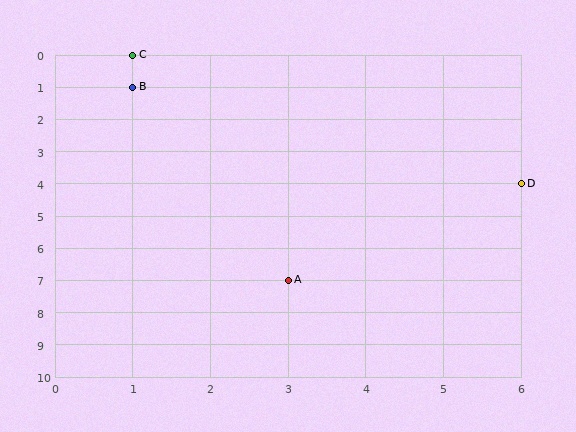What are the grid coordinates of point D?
Point D is at grid coordinates (6, 4).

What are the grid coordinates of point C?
Point C is at grid coordinates (1, 0).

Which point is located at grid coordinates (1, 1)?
Point B is at (1, 1).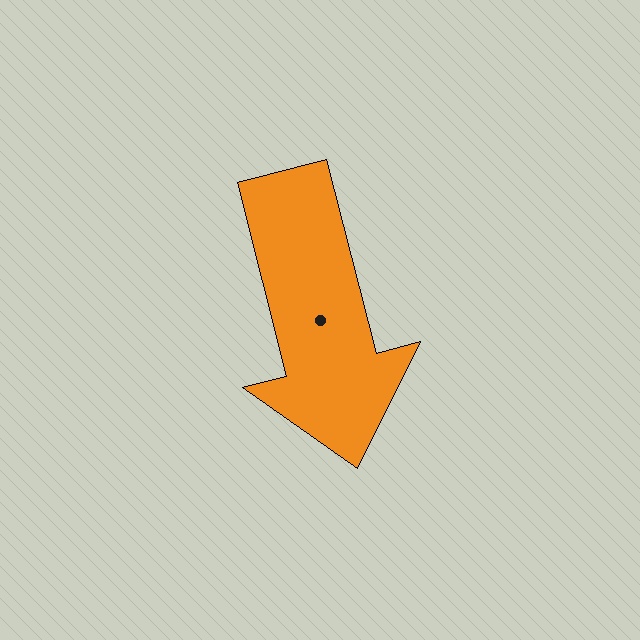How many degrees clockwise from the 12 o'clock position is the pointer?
Approximately 166 degrees.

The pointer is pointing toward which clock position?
Roughly 6 o'clock.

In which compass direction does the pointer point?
South.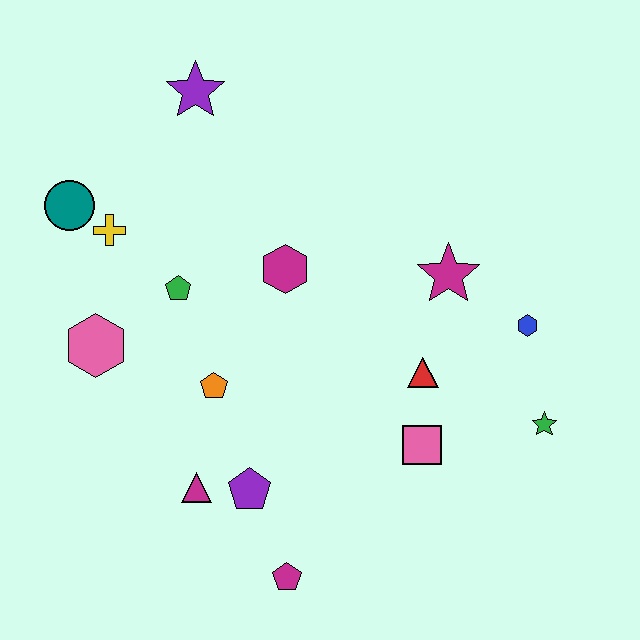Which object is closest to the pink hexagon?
The green pentagon is closest to the pink hexagon.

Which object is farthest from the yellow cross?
The green star is farthest from the yellow cross.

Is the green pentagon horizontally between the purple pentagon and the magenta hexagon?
No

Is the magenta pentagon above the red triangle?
No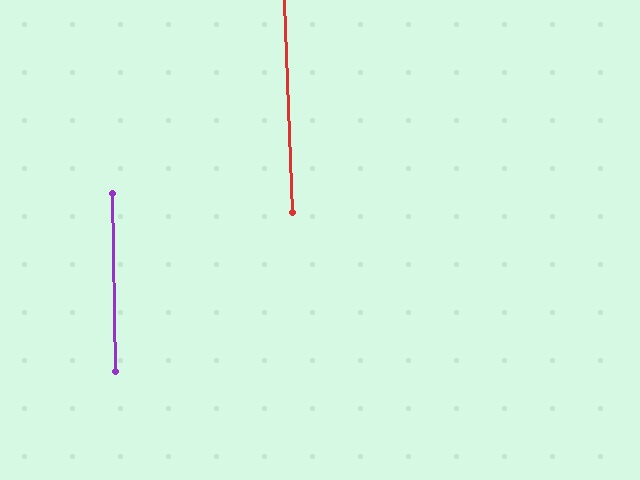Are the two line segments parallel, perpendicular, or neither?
Parallel — their directions differ by only 1.2°.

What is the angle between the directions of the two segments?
Approximately 1 degree.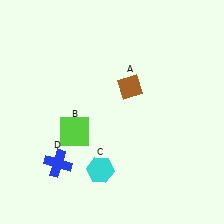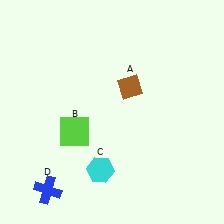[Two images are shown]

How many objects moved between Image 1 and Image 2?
1 object moved between the two images.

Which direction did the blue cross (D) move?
The blue cross (D) moved down.